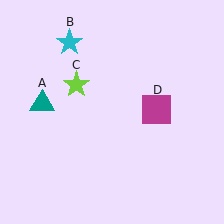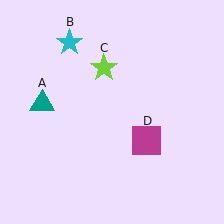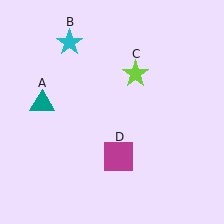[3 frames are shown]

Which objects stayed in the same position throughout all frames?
Teal triangle (object A) and cyan star (object B) remained stationary.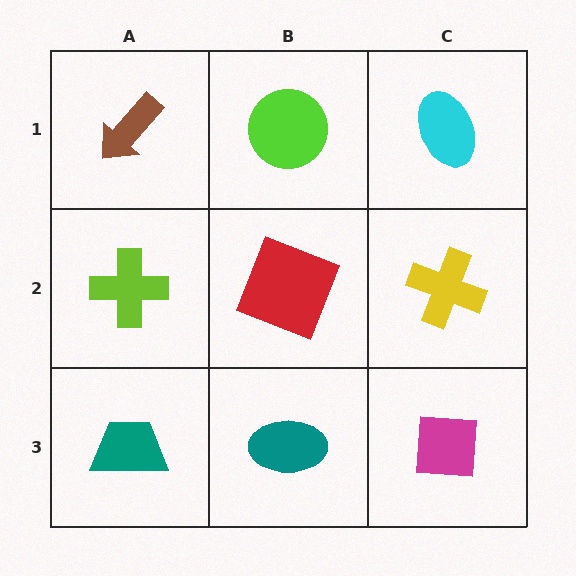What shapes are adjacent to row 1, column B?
A red square (row 2, column B), a brown arrow (row 1, column A), a cyan ellipse (row 1, column C).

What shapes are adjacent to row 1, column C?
A yellow cross (row 2, column C), a lime circle (row 1, column B).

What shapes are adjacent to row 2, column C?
A cyan ellipse (row 1, column C), a magenta square (row 3, column C), a red square (row 2, column B).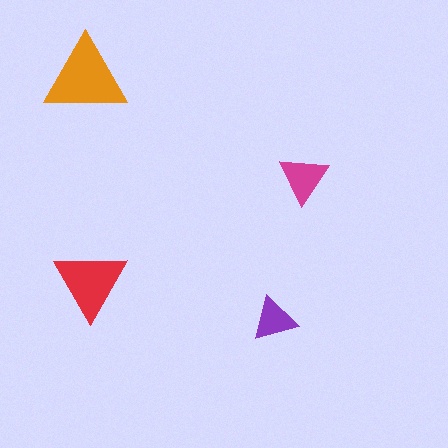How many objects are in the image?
There are 4 objects in the image.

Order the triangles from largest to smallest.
the orange one, the red one, the magenta one, the purple one.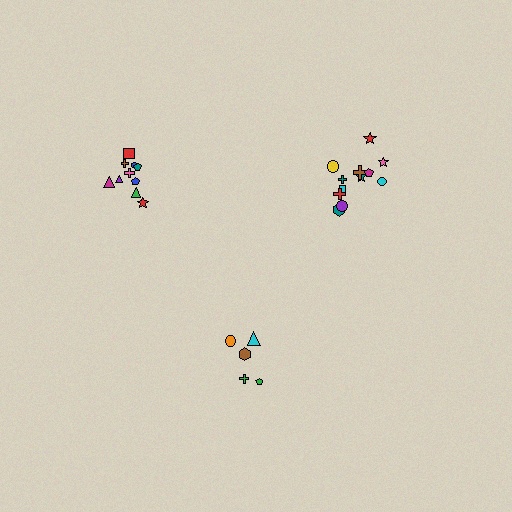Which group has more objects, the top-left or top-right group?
The top-right group.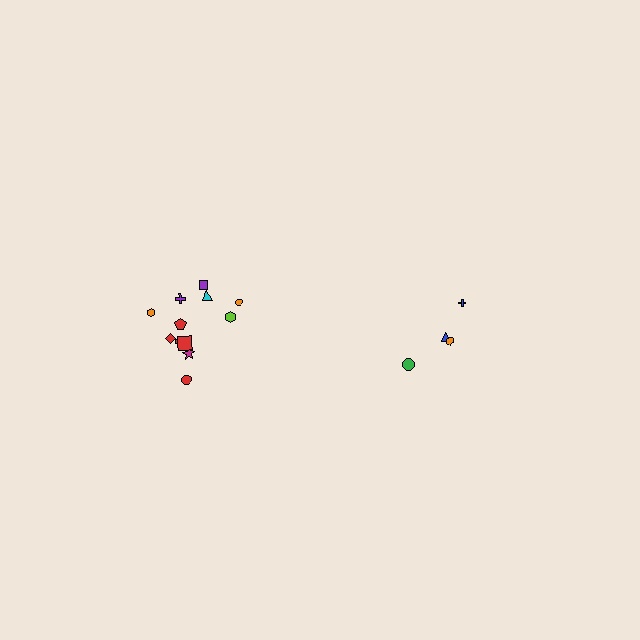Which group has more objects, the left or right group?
The left group.